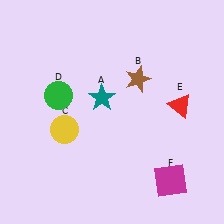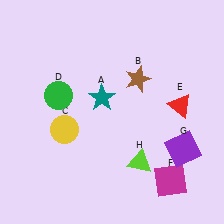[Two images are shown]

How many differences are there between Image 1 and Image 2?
There are 2 differences between the two images.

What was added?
A purple square (G), a lime triangle (H) were added in Image 2.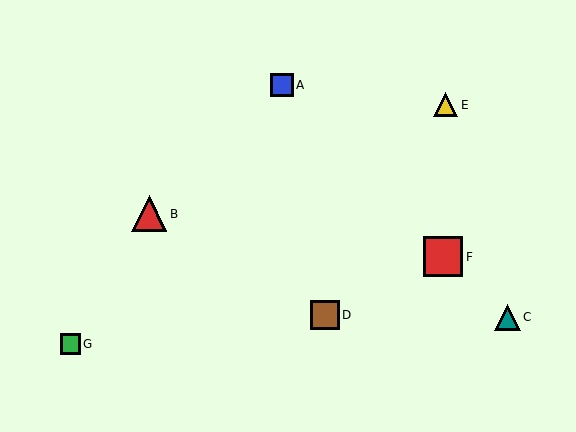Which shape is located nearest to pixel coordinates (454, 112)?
The yellow triangle (labeled E) at (446, 105) is nearest to that location.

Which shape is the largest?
The red square (labeled F) is the largest.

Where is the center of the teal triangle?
The center of the teal triangle is at (507, 317).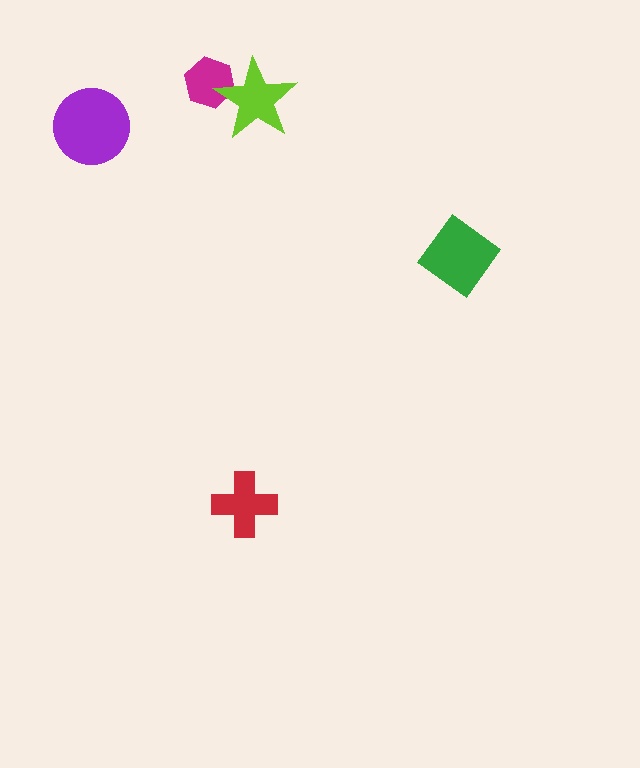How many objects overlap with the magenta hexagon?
1 object overlaps with the magenta hexagon.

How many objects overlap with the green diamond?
0 objects overlap with the green diamond.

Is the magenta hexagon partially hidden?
Yes, it is partially covered by another shape.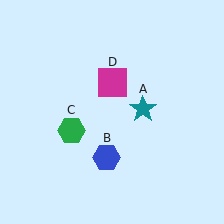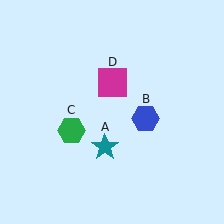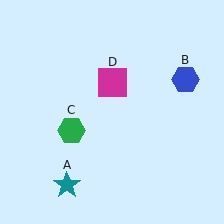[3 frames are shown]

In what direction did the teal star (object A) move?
The teal star (object A) moved down and to the left.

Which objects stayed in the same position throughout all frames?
Green hexagon (object C) and magenta square (object D) remained stationary.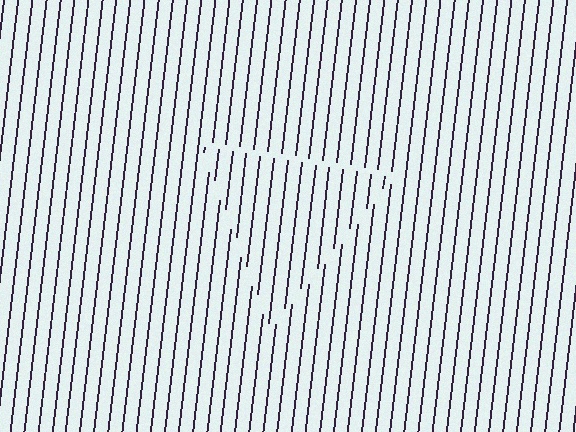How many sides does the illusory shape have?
3 sides — the line-ends trace a triangle.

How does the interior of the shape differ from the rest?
The interior of the shape contains the same grating, shifted by half a period — the contour is defined by the phase discontinuity where line-ends from the inner and outer gratings abut.